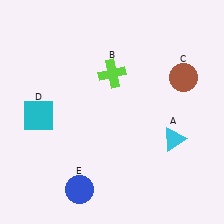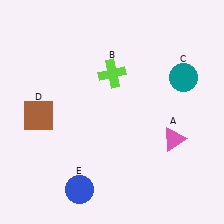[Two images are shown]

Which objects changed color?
A changed from cyan to pink. C changed from brown to teal. D changed from cyan to brown.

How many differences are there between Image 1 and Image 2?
There are 3 differences between the two images.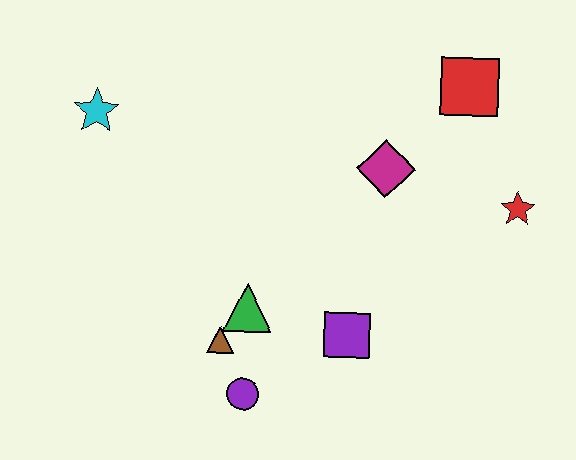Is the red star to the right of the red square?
Yes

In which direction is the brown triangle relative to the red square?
The brown triangle is below the red square.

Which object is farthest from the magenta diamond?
The cyan star is farthest from the magenta diamond.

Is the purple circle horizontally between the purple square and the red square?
No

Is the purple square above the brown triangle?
Yes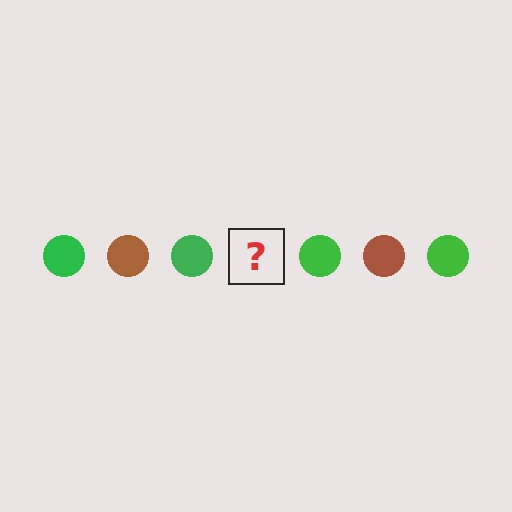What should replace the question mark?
The question mark should be replaced with a brown circle.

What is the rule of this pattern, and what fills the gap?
The rule is that the pattern cycles through green, brown circles. The gap should be filled with a brown circle.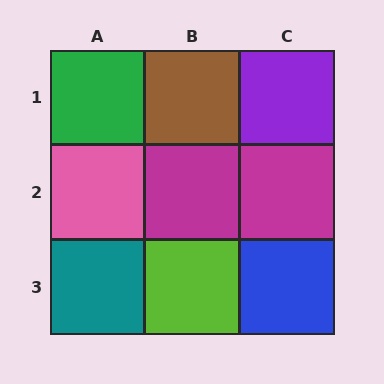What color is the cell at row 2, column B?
Magenta.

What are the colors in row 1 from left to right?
Green, brown, purple.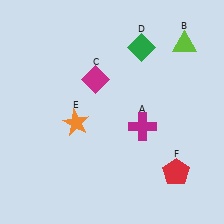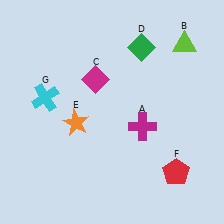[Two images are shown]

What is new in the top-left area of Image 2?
A cyan cross (G) was added in the top-left area of Image 2.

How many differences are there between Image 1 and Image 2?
There is 1 difference between the two images.